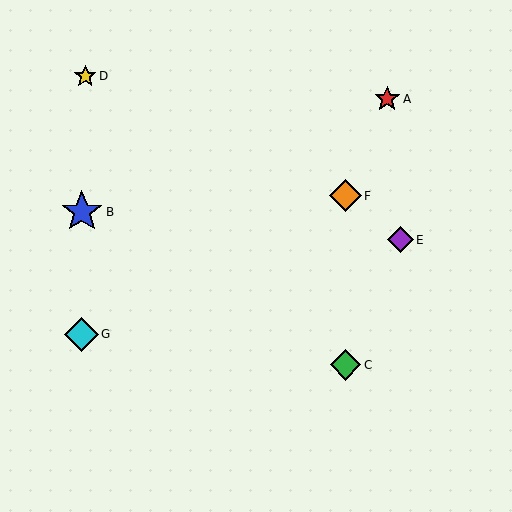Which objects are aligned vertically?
Objects C, F are aligned vertically.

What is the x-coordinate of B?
Object B is at x≈82.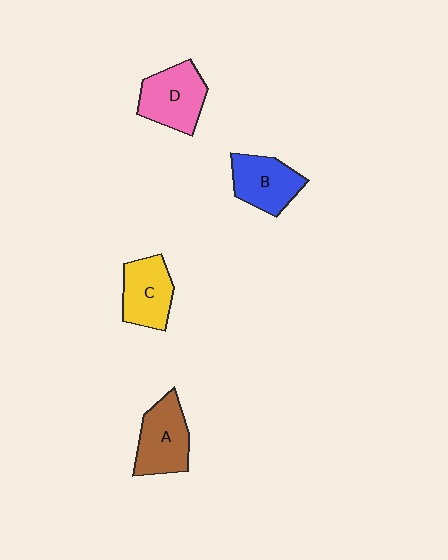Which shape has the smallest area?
Shape C (yellow).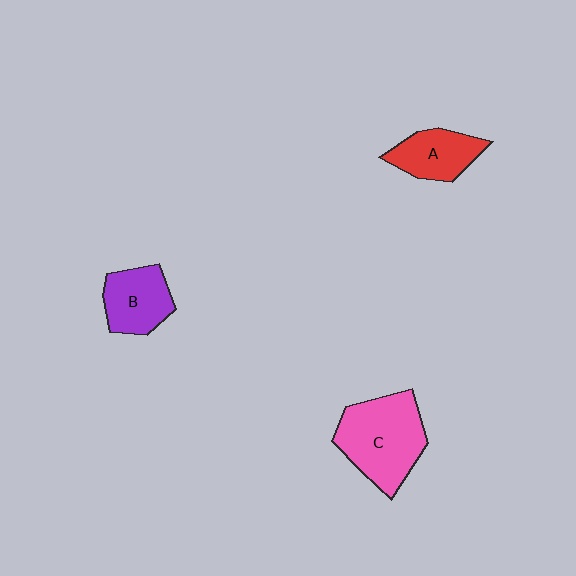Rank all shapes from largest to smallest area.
From largest to smallest: C (pink), B (purple), A (red).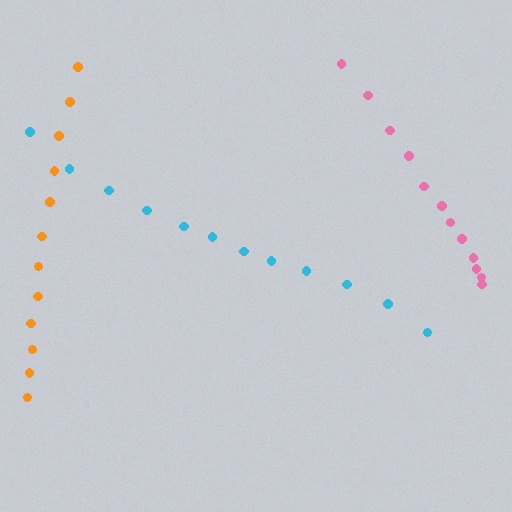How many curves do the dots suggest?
There are 3 distinct paths.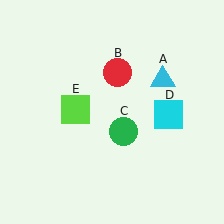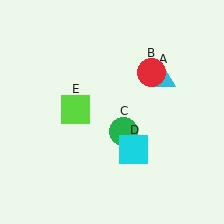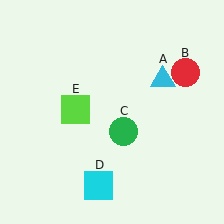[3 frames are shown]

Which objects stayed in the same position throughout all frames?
Cyan triangle (object A) and green circle (object C) and lime square (object E) remained stationary.